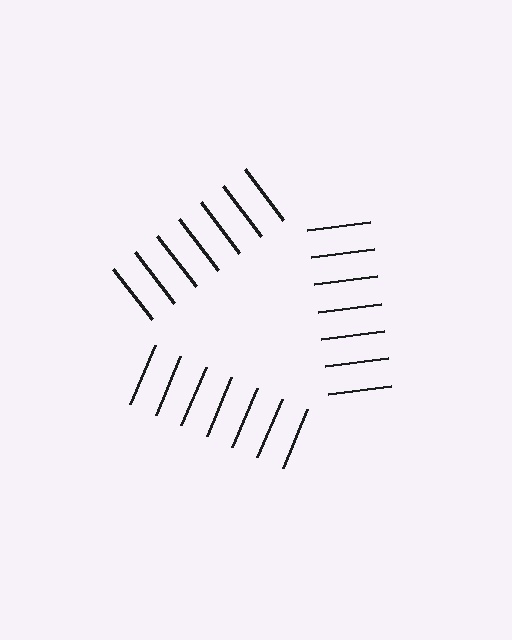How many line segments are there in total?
21 — 7 along each of the 3 edges.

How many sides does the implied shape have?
3 sides — the line-ends trace a triangle.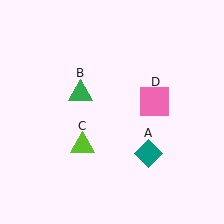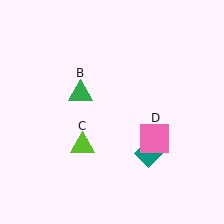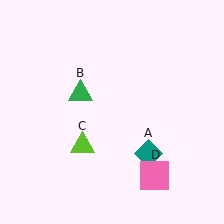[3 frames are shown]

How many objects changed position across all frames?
1 object changed position: pink square (object D).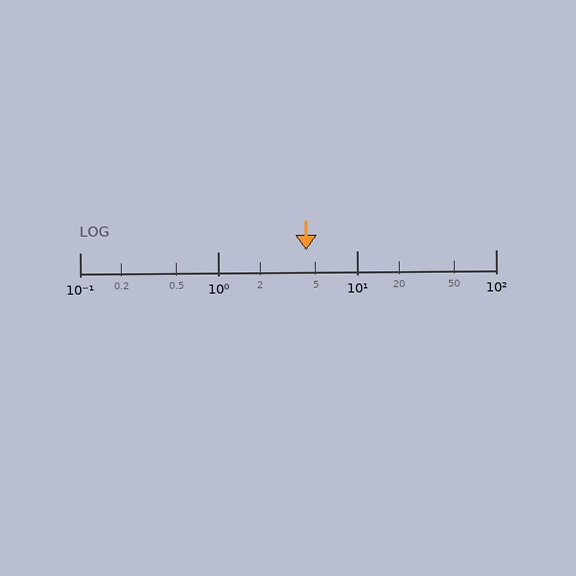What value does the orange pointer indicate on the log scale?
The pointer indicates approximately 4.3.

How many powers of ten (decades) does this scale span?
The scale spans 3 decades, from 0.1 to 100.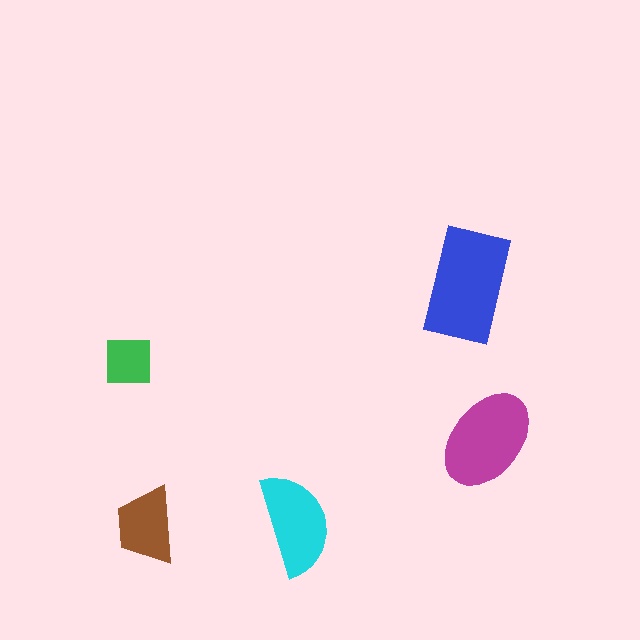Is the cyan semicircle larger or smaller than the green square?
Larger.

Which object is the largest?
The blue rectangle.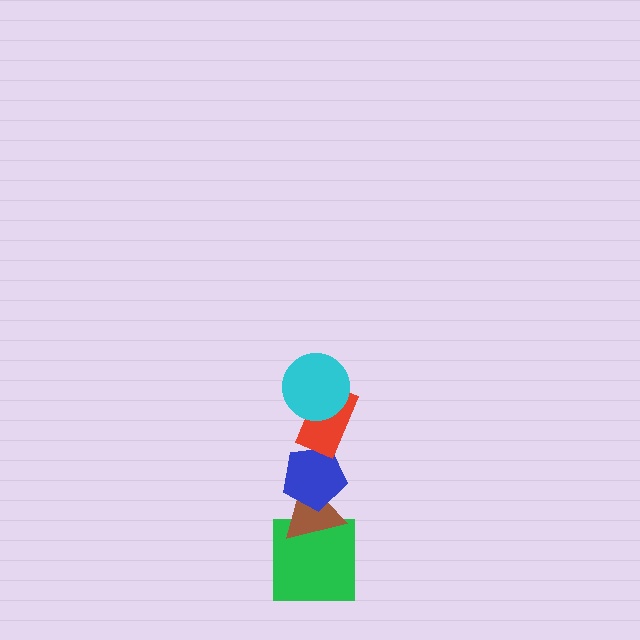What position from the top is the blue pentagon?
The blue pentagon is 3rd from the top.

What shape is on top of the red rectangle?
The cyan circle is on top of the red rectangle.